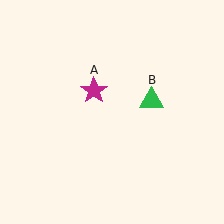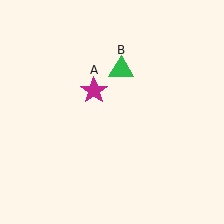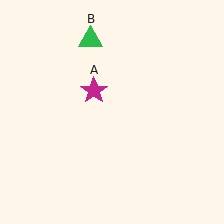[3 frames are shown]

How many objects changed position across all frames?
1 object changed position: green triangle (object B).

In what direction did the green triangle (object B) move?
The green triangle (object B) moved up and to the left.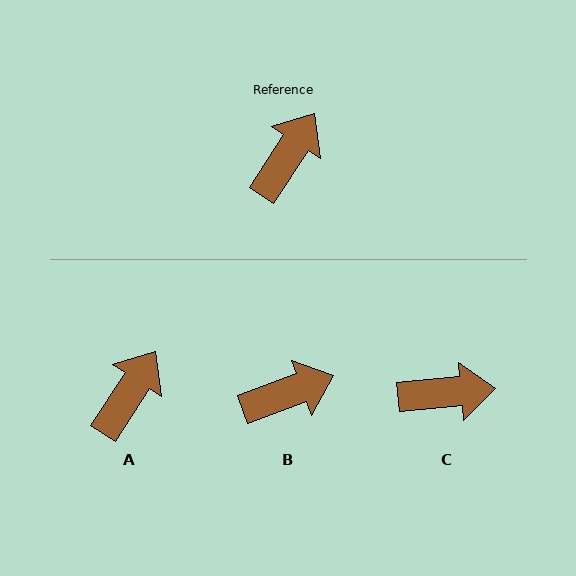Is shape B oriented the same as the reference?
No, it is off by about 37 degrees.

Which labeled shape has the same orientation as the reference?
A.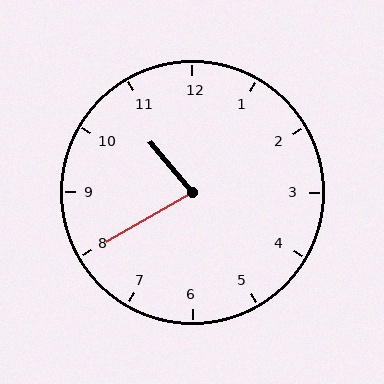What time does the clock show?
10:40.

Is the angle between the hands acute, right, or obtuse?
It is acute.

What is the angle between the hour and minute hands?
Approximately 80 degrees.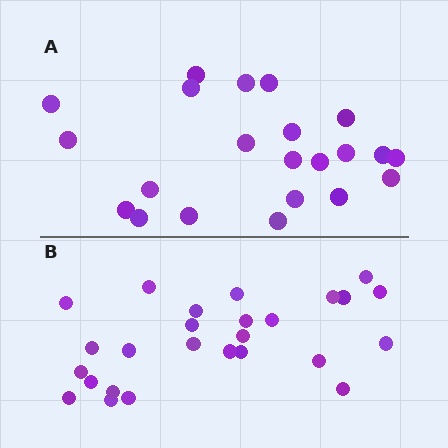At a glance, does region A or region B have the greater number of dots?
Region B (the bottom region) has more dots.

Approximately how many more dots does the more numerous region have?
Region B has about 4 more dots than region A.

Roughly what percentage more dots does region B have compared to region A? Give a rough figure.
About 20% more.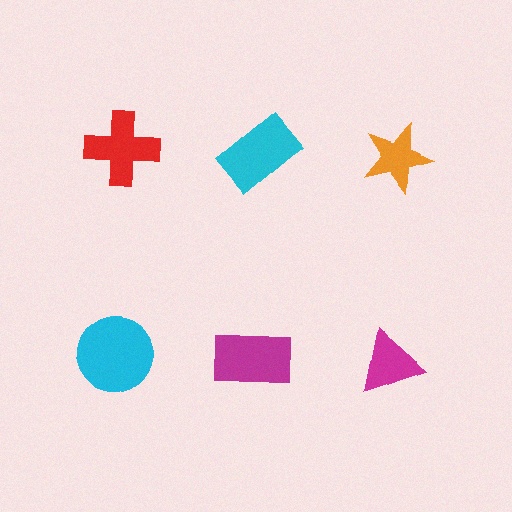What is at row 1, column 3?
An orange star.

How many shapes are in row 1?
3 shapes.